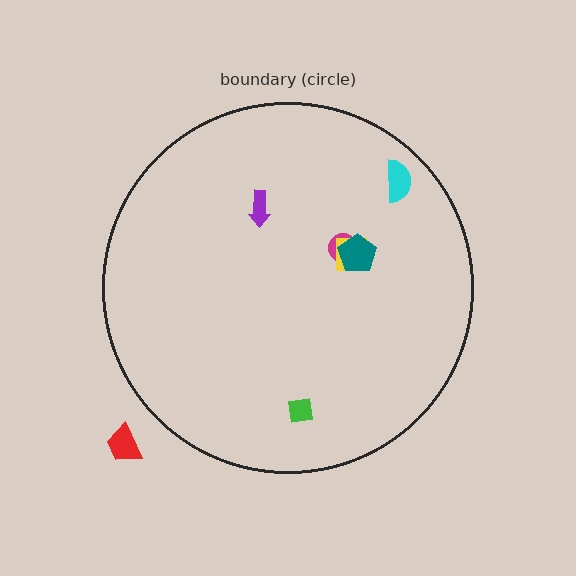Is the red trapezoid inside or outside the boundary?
Outside.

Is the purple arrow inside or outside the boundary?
Inside.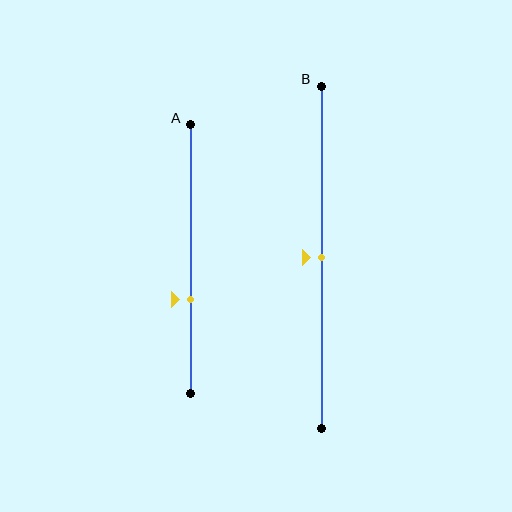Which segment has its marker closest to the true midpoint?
Segment B has its marker closest to the true midpoint.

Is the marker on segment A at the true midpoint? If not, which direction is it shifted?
No, the marker on segment A is shifted downward by about 15% of the segment length.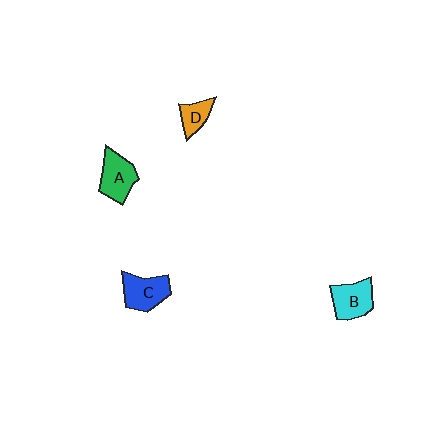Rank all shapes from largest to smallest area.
From largest to smallest: C (blue), A (green), B (cyan), D (orange).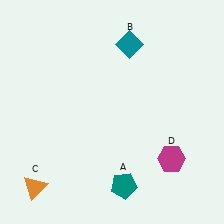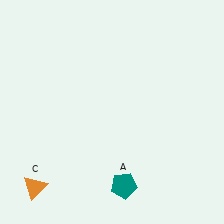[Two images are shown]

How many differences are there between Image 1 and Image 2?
There are 2 differences between the two images.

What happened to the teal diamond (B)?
The teal diamond (B) was removed in Image 2. It was in the top-right area of Image 1.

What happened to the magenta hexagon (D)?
The magenta hexagon (D) was removed in Image 2. It was in the bottom-right area of Image 1.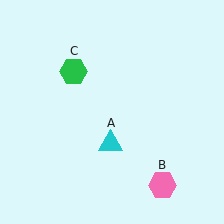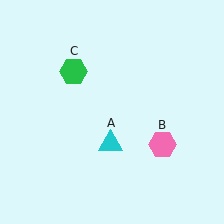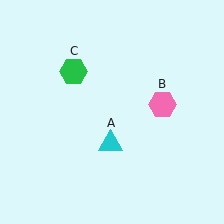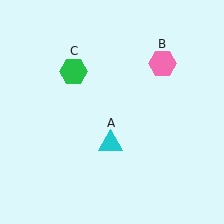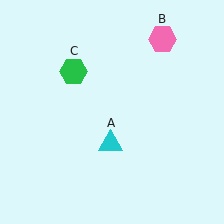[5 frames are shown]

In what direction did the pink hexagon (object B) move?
The pink hexagon (object B) moved up.